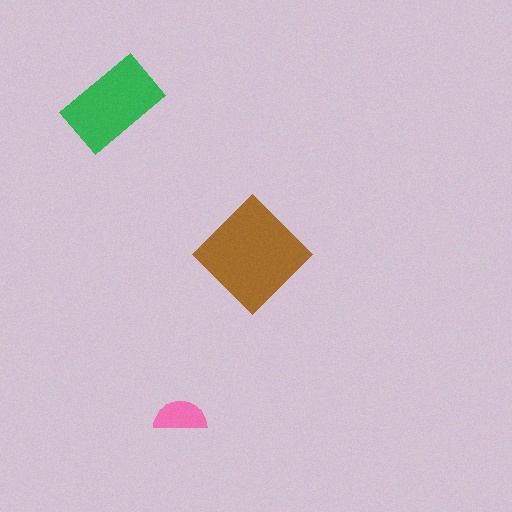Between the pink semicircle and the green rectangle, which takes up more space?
The green rectangle.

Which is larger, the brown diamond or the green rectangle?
The brown diamond.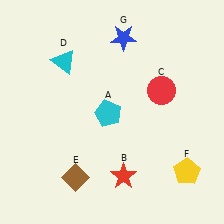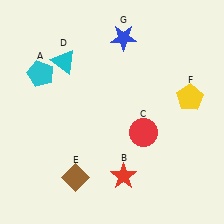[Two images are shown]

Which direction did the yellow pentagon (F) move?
The yellow pentagon (F) moved up.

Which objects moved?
The objects that moved are: the cyan pentagon (A), the red circle (C), the yellow pentagon (F).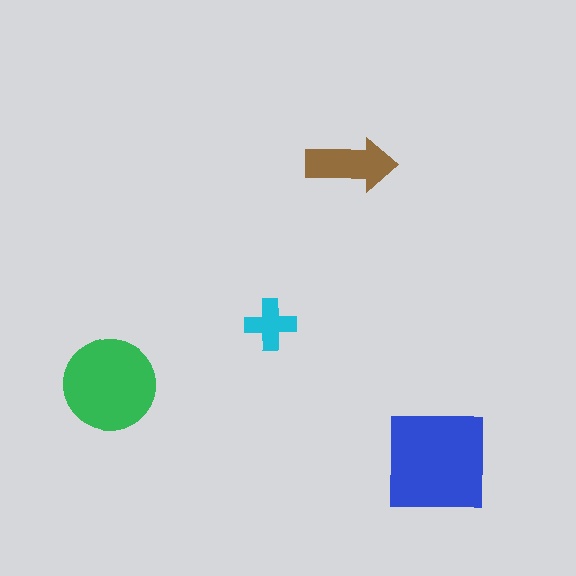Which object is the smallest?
The cyan cross.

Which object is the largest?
The blue square.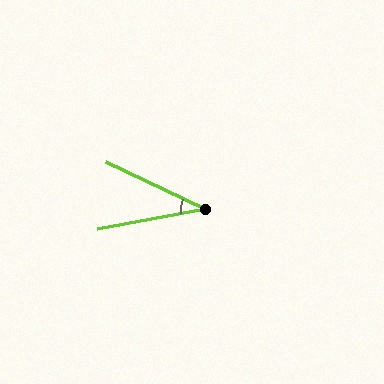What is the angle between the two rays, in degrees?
Approximately 36 degrees.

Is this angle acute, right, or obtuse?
It is acute.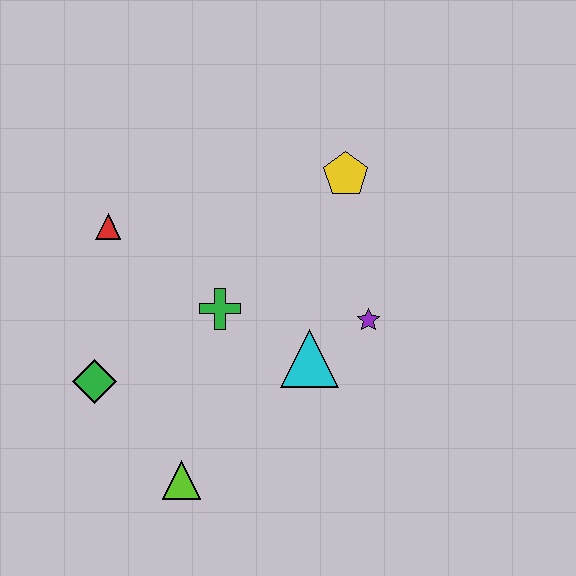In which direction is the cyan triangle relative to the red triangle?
The cyan triangle is to the right of the red triangle.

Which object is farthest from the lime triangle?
The yellow pentagon is farthest from the lime triangle.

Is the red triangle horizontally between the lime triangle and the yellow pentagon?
No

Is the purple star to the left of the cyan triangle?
No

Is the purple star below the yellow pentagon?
Yes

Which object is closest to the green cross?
The cyan triangle is closest to the green cross.